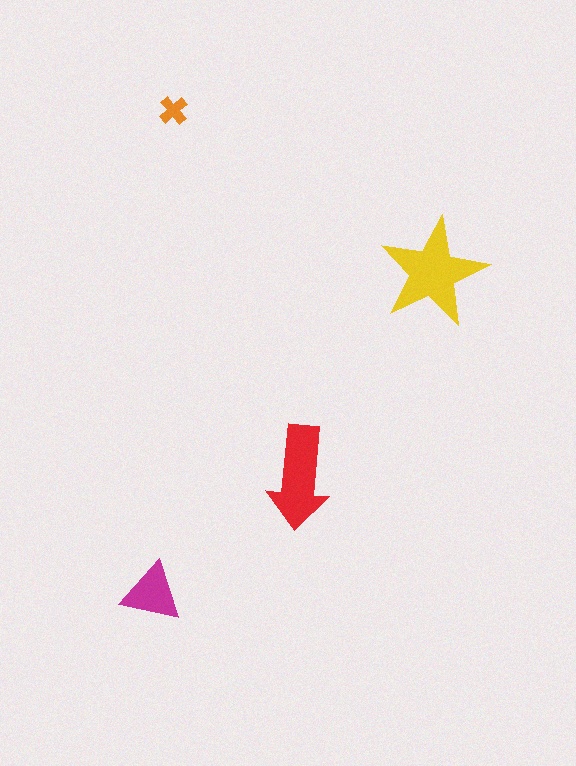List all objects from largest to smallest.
The yellow star, the red arrow, the magenta triangle, the orange cross.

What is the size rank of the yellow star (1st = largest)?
1st.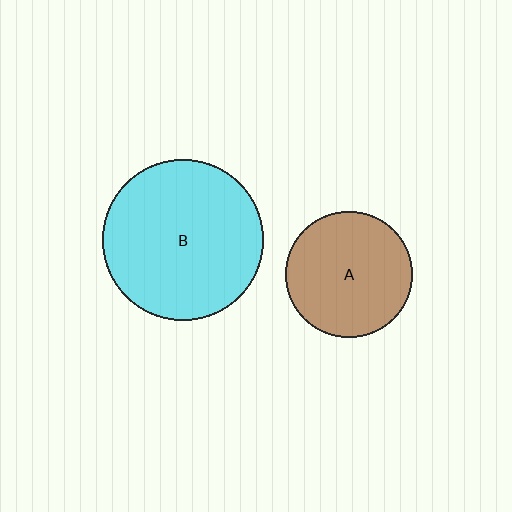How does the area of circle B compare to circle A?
Approximately 1.6 times.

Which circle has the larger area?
Circle B (cyan).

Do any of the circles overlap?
No, none of the circles overlap.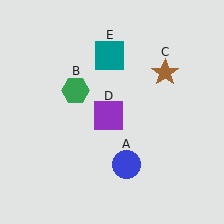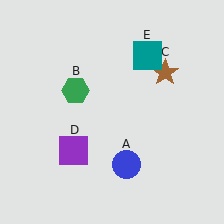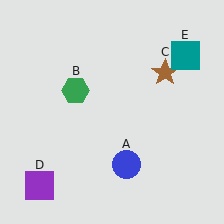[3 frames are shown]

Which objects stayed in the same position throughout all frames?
Blue circle (object A) and green hexagon (object B) and brown star (object C) remained stationary.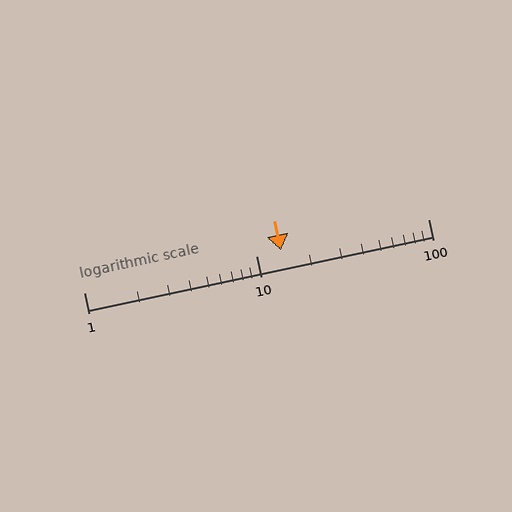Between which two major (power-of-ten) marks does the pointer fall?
The pointer is between 10 and 100.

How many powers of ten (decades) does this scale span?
The scale spans 2 decades, from 1 to 100.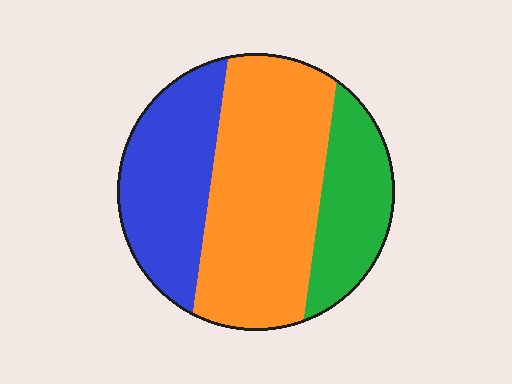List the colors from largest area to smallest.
From largest to smallest: orange, blue, green.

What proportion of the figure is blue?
Blue covers roughly 30% of the figure.